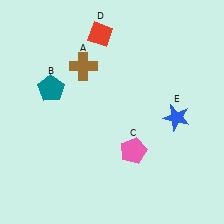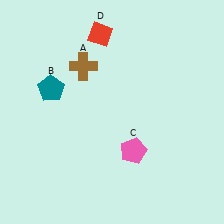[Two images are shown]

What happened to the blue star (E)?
The blue star (E) was removed in Image 2. It was in the bottom-right area of Image 1.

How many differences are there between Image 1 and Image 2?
There is 1 difference between the two images.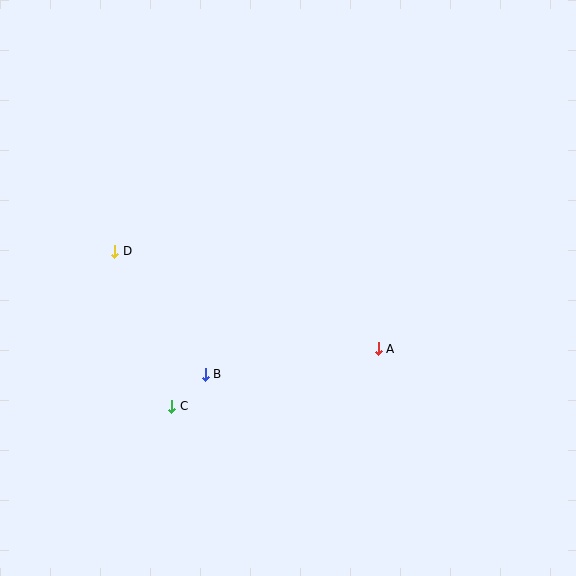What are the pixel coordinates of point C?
Point C is at (172, 406).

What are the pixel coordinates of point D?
Point D is at (115, 251).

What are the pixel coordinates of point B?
Point B is at (205, 374).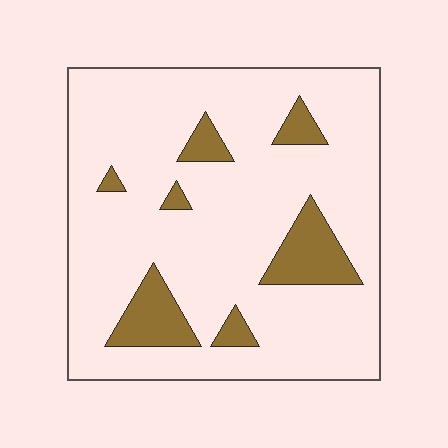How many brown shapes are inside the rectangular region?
7.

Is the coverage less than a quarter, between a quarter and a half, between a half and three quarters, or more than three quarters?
Less than a quarter.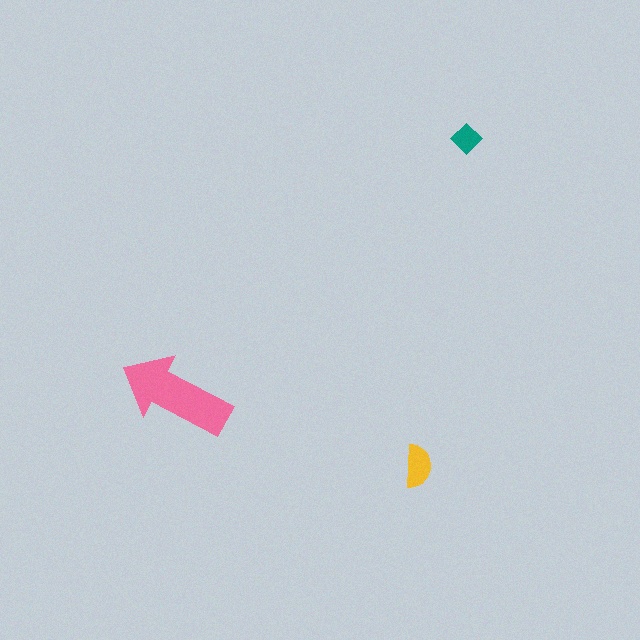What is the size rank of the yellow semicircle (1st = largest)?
2nd.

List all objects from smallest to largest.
The teal diamond, the yellow semicircle, the pink arrow.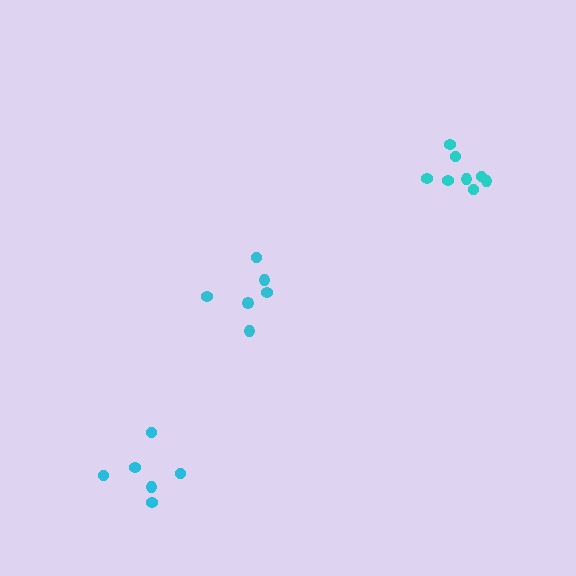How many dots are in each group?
Group 1: 6 dots, Group 2: 8 dots, Group 3: 6 dots (20 total).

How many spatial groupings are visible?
There are 3 spatial groupings.